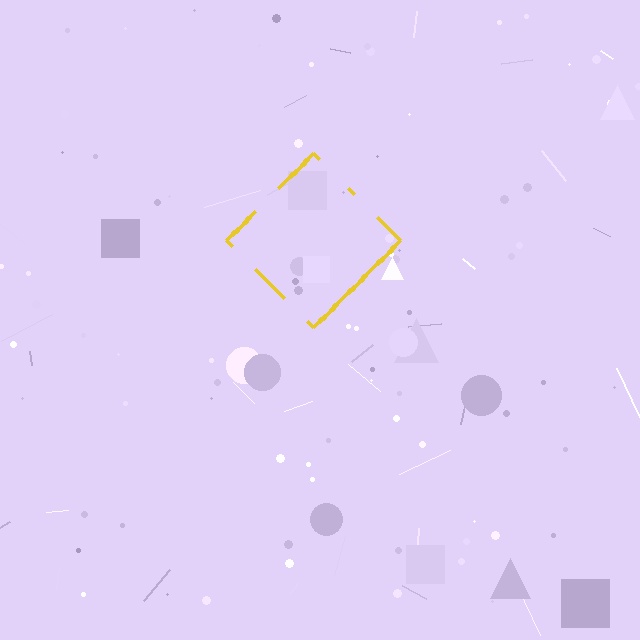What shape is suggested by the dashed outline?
The dashed outline suggests a diamond.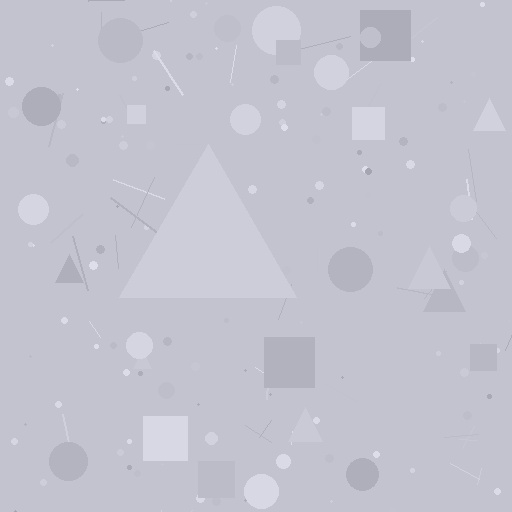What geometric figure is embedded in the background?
A triangle is embedded in the background.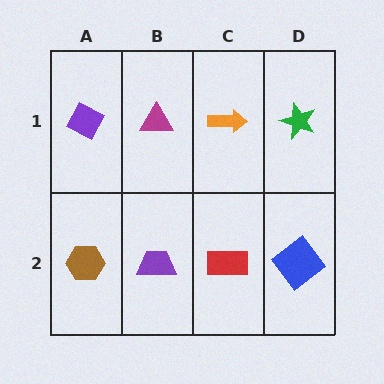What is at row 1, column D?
A green star.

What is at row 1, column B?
A magenta triangle.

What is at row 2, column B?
A purple trapezoid.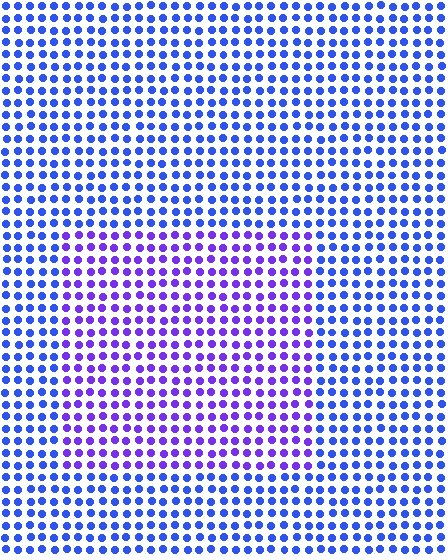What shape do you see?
I see a rectangle.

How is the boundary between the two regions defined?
The boundary is defined purely by a slight shift in hue (about 35 degrees). Spacing, size, and orientation are identical on both sides.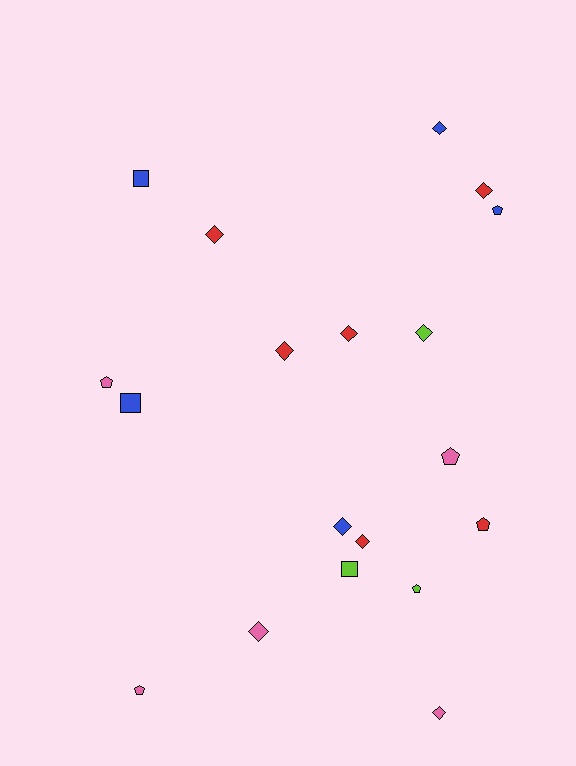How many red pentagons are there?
There is 1 red pentagon.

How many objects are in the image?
There are 19 objects.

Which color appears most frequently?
Red, with 6 objects.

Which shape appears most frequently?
Diamond, with 10 objects.